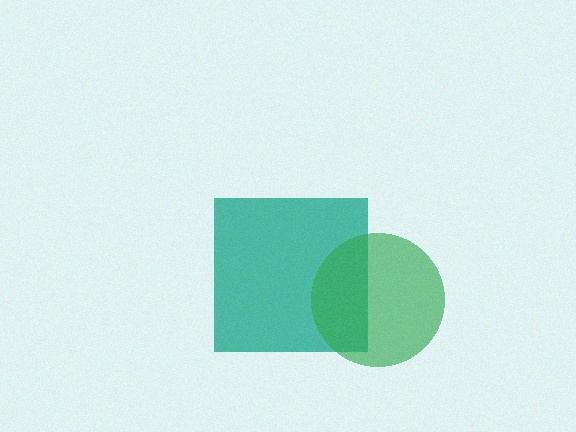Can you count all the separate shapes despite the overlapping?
Yes, there are 2 separate shapes.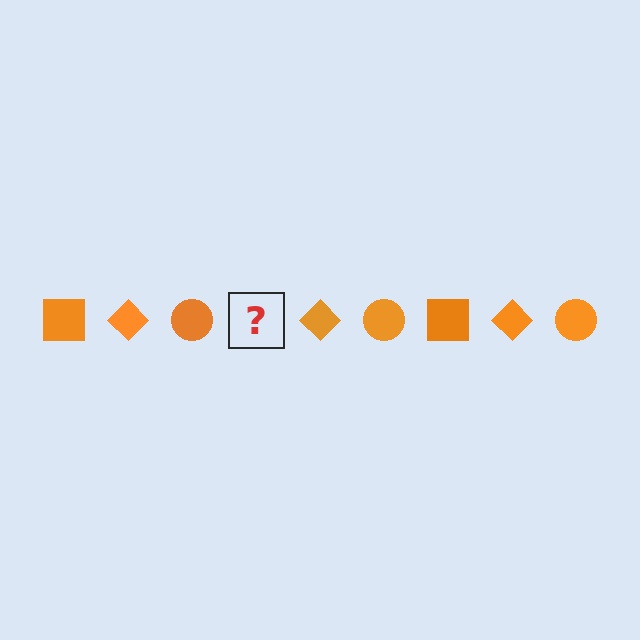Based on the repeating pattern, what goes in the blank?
The blank should be an orange square.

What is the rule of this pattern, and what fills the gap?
The rule is that the pattern cycles through square, diamond, circle shapes in orange. The gap should be filled with an orange square.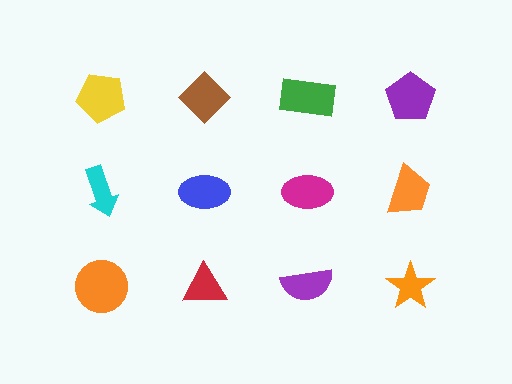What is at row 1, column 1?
A yellow pentagon.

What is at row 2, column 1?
A cyan arrow.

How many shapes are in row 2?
4 shapes.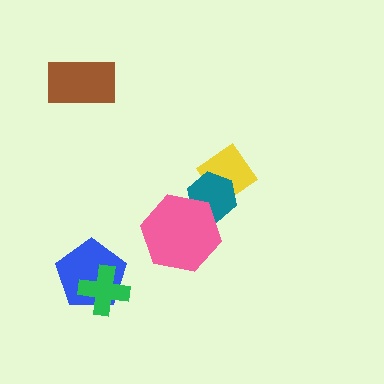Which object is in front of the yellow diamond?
The teal hexagon is in front of the yellow diamond.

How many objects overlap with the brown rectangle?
0 objects overlap with the brown rectangle.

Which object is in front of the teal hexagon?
The pink hexagon is in front of the teal hexagon.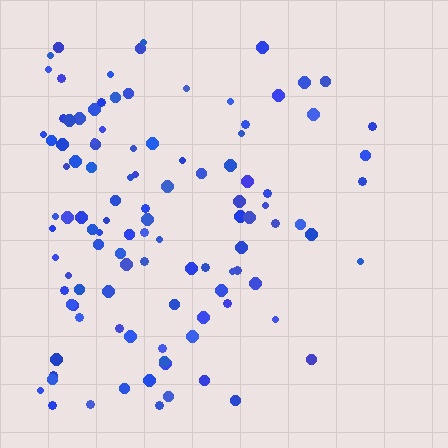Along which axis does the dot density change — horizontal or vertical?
Horizontal.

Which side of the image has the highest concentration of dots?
The left.